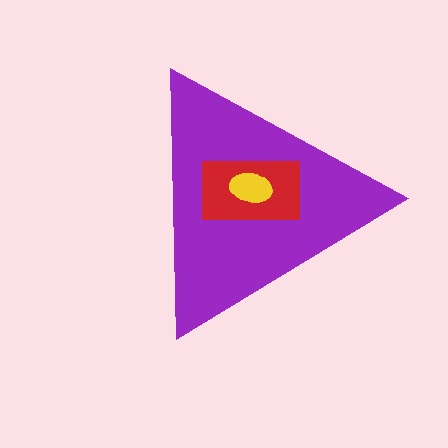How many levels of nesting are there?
3.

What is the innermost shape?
The yellow ellipse.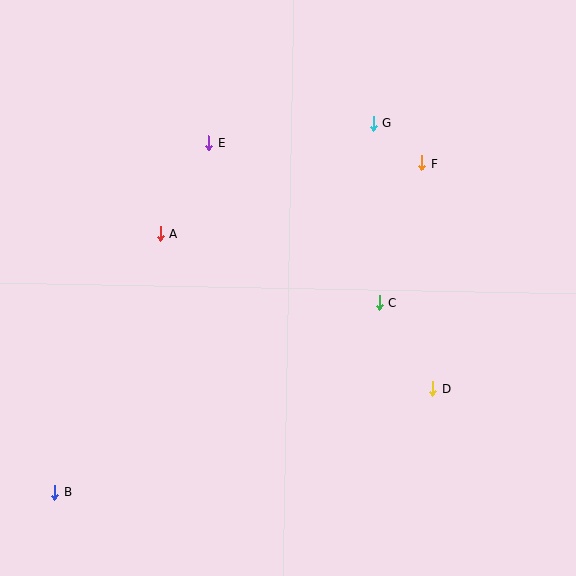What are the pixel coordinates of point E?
Point E is at (208, 143).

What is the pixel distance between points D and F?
The distance between D and F is 226 pixels.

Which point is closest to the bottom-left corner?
Point B is closest to the bottom-left corner.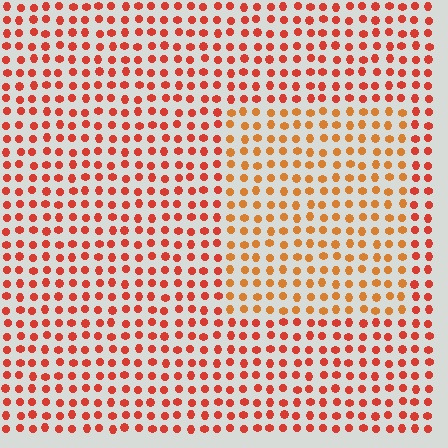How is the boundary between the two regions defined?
The boundary is defined purely by a slight shift in hue (about 25 degrees). Spacing, size, and orientation are identical on both sides.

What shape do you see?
I see a rectangle.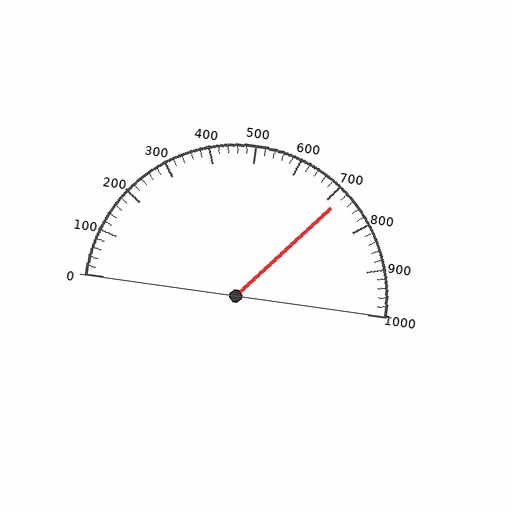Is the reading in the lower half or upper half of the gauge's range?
The reading is in the upper half of the range (0 to 1000).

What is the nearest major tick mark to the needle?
The nearest major tick mark is 700.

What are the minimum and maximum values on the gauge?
The gauge ranges from 0 to 1000.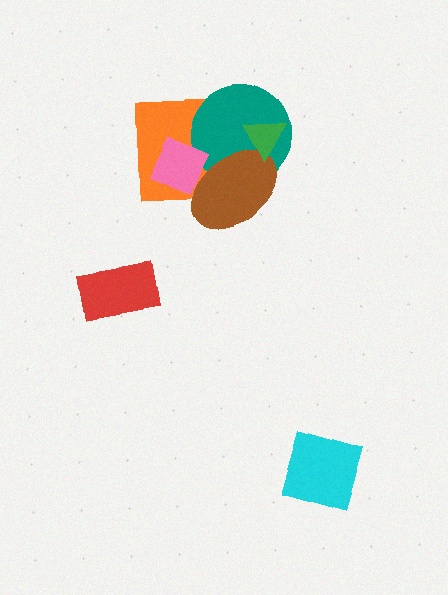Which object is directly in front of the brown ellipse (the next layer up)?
The pink diamond is directly in front of the brown ellipse.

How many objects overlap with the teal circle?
4 objects overlap with the teal circle.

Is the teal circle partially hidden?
Yes, it is partially covered by another shape.